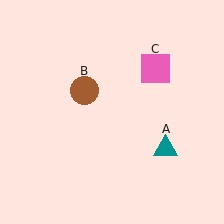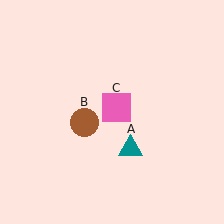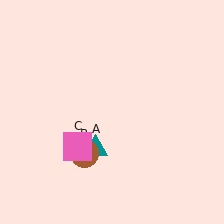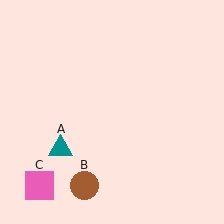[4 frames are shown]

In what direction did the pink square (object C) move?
The pink square (object C) moved down and to the left.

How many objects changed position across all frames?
3 objects changed position: teal triangle (object A), brown circle (object B), pink square (object C).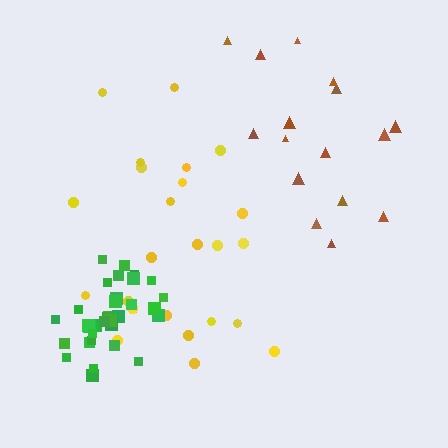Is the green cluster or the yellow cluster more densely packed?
Green.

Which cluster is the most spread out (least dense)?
Brown.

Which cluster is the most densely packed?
Green.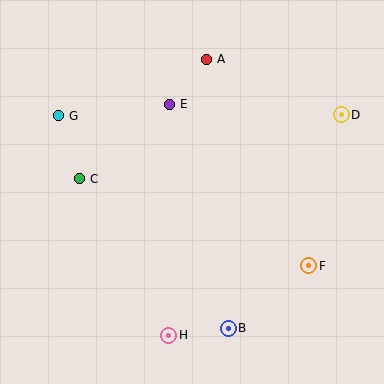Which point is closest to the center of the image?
Point E at (170, 104) is closest to the center.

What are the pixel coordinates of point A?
Point A is at (207, 59).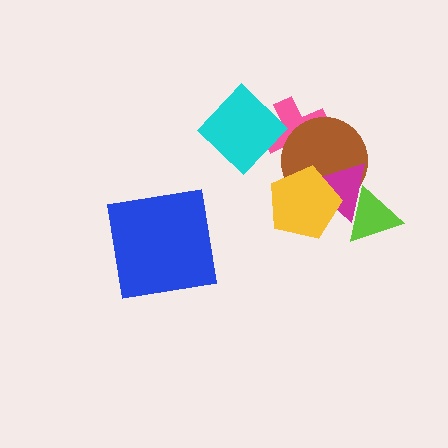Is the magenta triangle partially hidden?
Yes, it is partially covered by another shape.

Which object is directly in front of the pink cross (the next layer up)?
The brown circle is directly in front of the pink cross.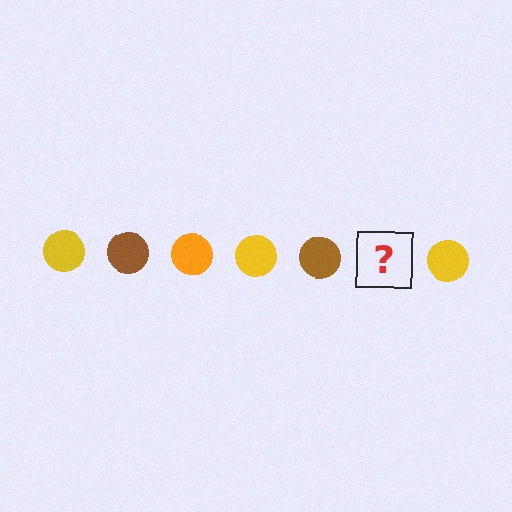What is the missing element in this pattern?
The missing element is an orange circle.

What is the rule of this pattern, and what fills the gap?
The rule is that the pattern cycles through yellow, brown, orange circles. The gap should be filled with an orange circle.